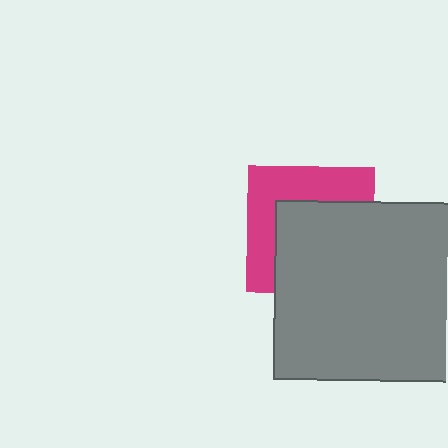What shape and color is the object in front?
The object in front is a gray square.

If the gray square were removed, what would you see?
You would see the complete magenta square.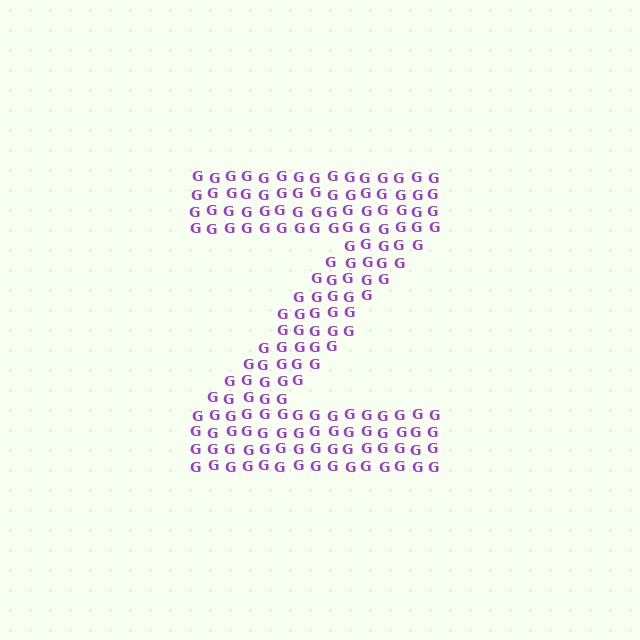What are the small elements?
The small elements are letter G's.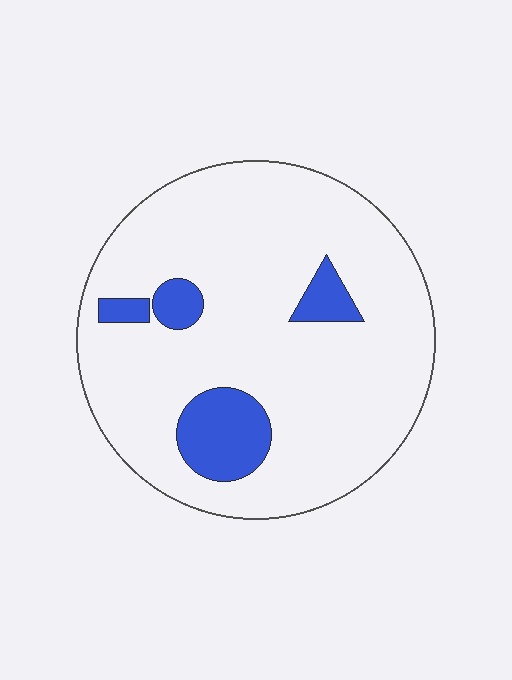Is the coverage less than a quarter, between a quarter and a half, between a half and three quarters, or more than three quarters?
Less than a quarter.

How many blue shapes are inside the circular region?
4.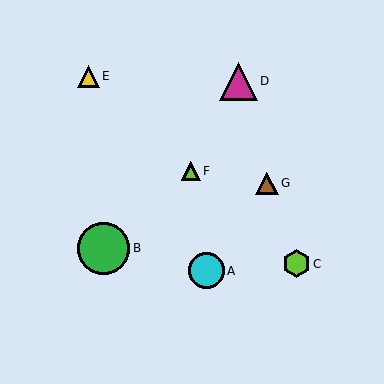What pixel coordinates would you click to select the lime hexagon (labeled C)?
Click at (296, 264) to select the lime hexagon C.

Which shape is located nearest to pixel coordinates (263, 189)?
The brown triangle (labeled G) at (267, 183) is nearest to that location.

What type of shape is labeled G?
Shape G is a brown triangle.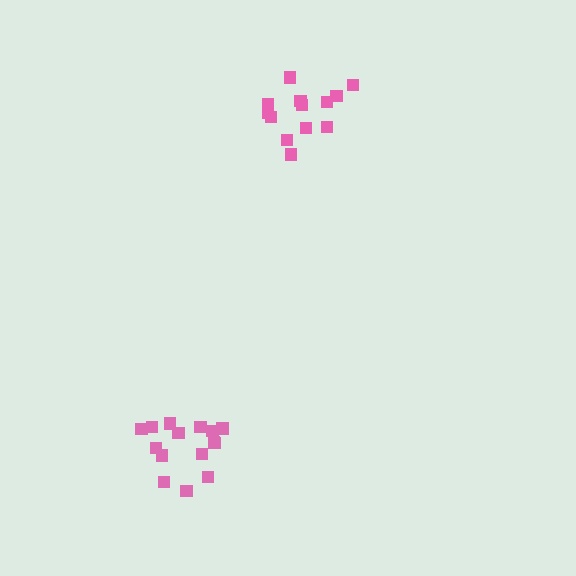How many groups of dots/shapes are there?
There are 2 groups.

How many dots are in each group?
Group 1: 15 dots, Group 2: 13 dots (28 total).